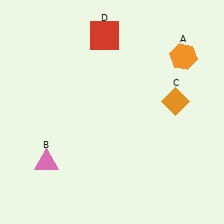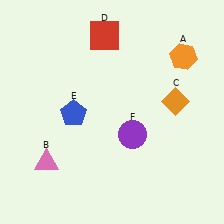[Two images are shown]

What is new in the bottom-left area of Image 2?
A blue pentagon (E) was added in the bottom-left area of Image 2.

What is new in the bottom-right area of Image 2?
A purple circle (F) was added in the bottom-right area of Image 2.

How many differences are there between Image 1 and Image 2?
There are 2 differences between the two images.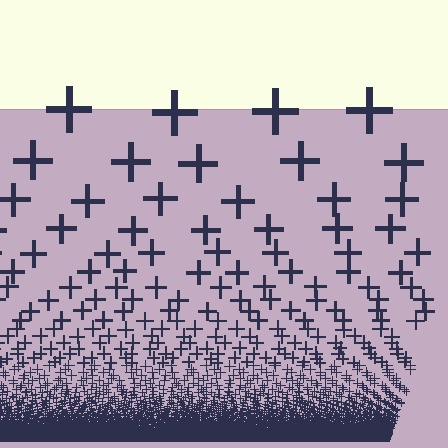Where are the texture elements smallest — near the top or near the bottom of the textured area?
Near the bottom.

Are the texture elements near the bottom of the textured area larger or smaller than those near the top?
Smaller. The gradient is inverted — elements near the bottom are smaller and denser.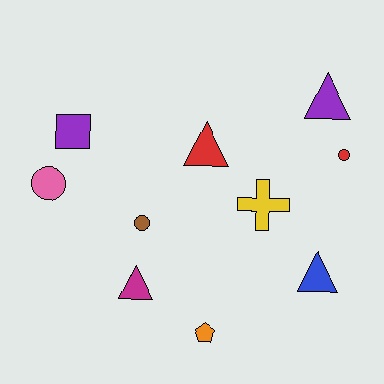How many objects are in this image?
There are 10 objects.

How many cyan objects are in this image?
There are no cyan objects.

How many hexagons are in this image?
There are no hexagons.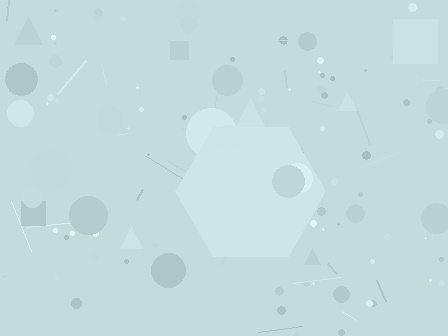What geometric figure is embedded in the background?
A hexagon is embedded in the background.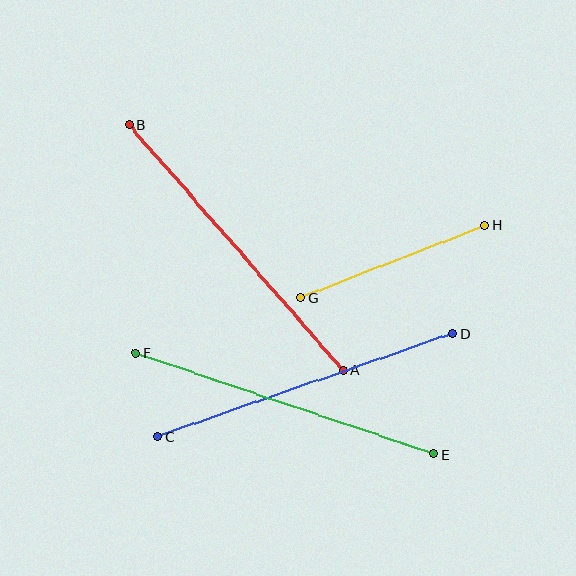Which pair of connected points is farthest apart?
Points A and B are farthest apart.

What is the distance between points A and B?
The distance is approximately 326 pixels.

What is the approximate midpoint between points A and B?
The midpoint is at approximately (236, 247) pixels.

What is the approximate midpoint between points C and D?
The midpoint is at approximately (305, 385) pixels.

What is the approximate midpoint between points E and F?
The midpoint is at approximately (285, 403) pixels.